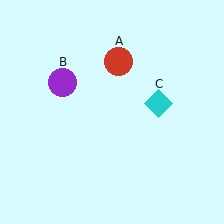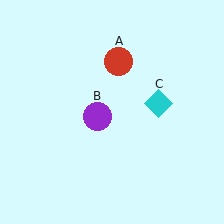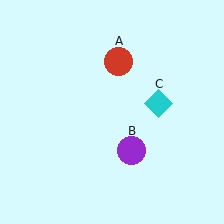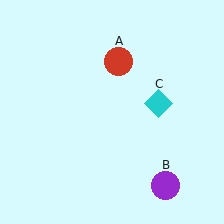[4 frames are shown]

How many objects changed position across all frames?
1 object changed position: purple circle (object B).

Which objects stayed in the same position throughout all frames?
Red circle (object A) and cyan diamond (object C) remained stationary.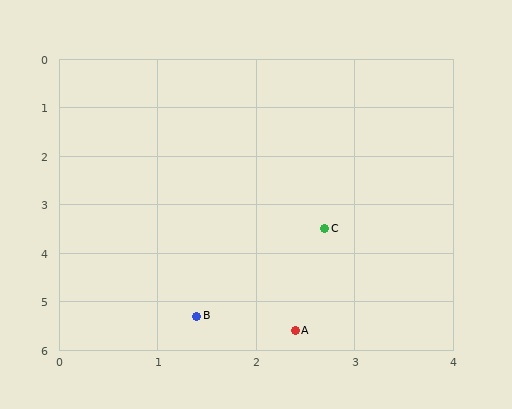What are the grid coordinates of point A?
Point A is at approximately (2.4, 5.6).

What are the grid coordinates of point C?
Point C is at approximately (2.7, 3.5).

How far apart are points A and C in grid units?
Points A and C are about 2.1 grid units apart.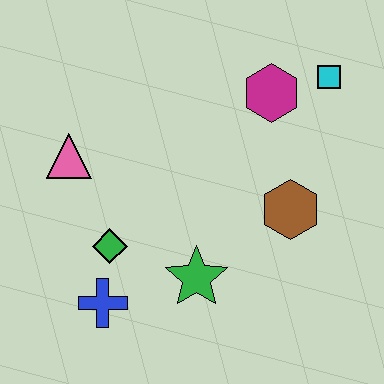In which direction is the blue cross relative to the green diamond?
The blue cross is below the green diamond.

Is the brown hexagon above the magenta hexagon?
No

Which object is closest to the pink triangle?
The green diamond is closest to the pink triangle.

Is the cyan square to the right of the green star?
Yes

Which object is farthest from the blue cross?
The cyan square is farthest from the blue cross.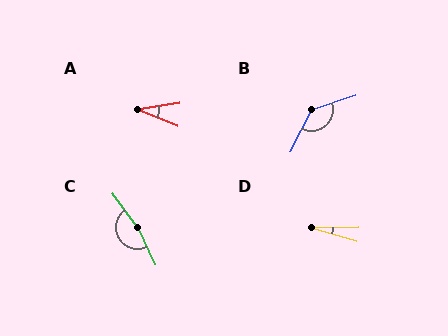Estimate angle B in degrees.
Approximately 135 degrees.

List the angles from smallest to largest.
D (16°), A (31°), B (135°), C (170°).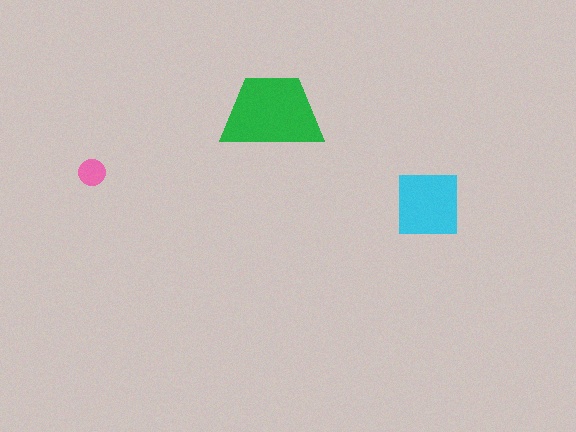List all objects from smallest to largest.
The pink circle, the cyan square, the green trapezoid.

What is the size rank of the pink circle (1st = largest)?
3rd.